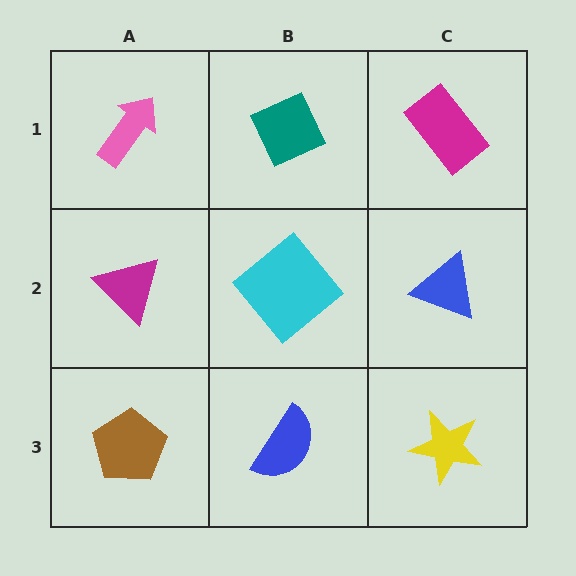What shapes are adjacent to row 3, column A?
A magenta triangle (row 2, column A), a blue semicircle (row 3, column B).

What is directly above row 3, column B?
A cyan diamond.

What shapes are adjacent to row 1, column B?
A cyan diamond (row 2, column B), a pink arrow (row 1, column A), a magenta rectangle (row 1, column C).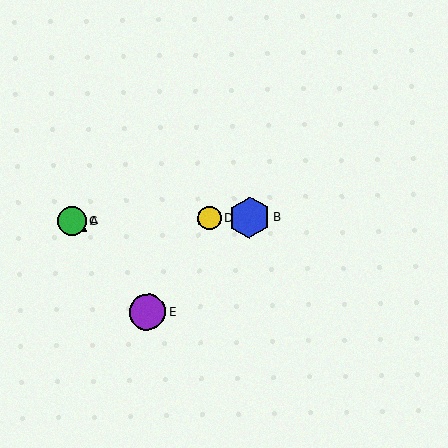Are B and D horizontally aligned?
Yes, both are at y≈218.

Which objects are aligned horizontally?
Objects A, B, C, D are aligned horizontally.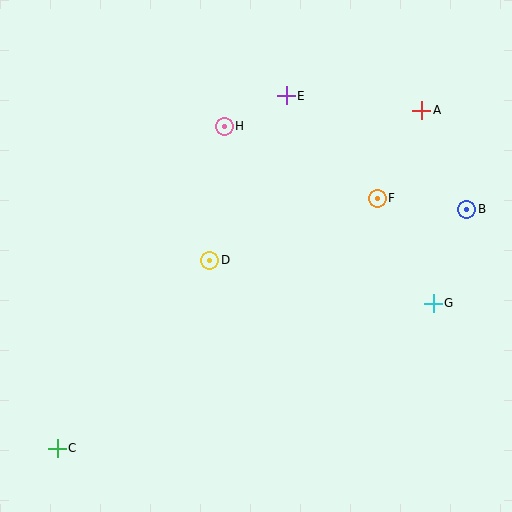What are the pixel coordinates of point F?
Point F is at (377, 198).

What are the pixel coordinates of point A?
Point A is at (422, 110).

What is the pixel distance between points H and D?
The distance between H and D is 134 pixels.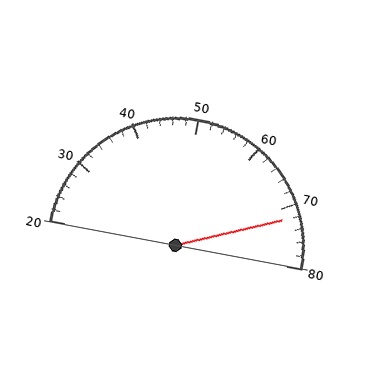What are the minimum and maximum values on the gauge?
The gauge ranges from 20 to 80.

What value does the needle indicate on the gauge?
The needle indicates approximately 72.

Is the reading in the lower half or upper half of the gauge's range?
The reading is in the upper half of the range (20 to 80).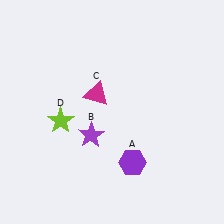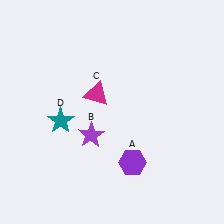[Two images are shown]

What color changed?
The star (D) changed from lime in Image 1 to teal in Image 2.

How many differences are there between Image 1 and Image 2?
There is 1 difference between the two images.